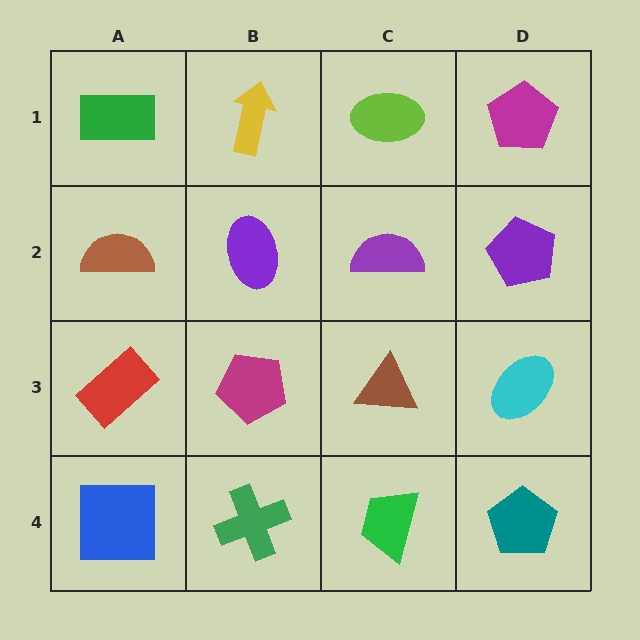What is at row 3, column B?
A magenta pentagon.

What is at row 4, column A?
A blue square.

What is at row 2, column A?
A brown semicircle.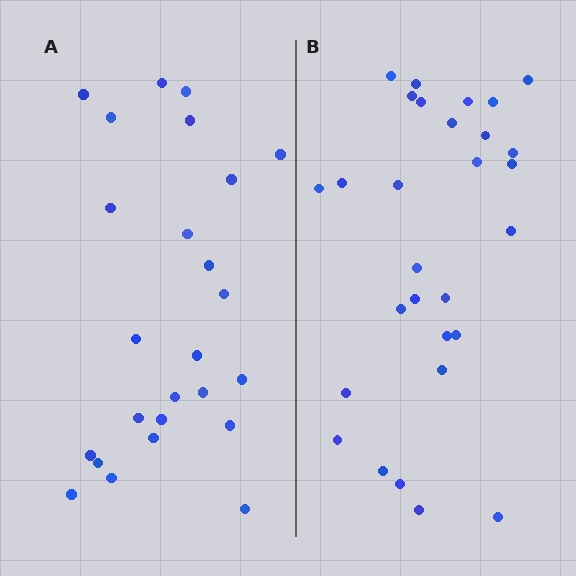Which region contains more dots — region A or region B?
Region B (the right region) has more dots.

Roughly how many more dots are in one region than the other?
Region B has about 4 more dots than region A.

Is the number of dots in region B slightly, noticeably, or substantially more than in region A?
Region B has only slightly more — the two regions are fairly close. The ratio is roughly 1.2 to 1.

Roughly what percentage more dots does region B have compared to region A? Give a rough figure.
About 15% more.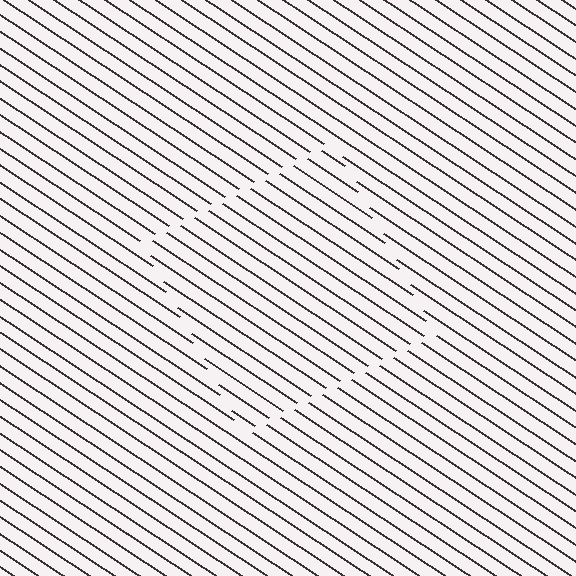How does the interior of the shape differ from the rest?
The interior of the shape contains the same grating, shifted by half a period — the contour is defined by the phase discontinuity where line-ends from the inner and outer gratings abut.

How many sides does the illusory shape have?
4 sides — the line-ends trace a square.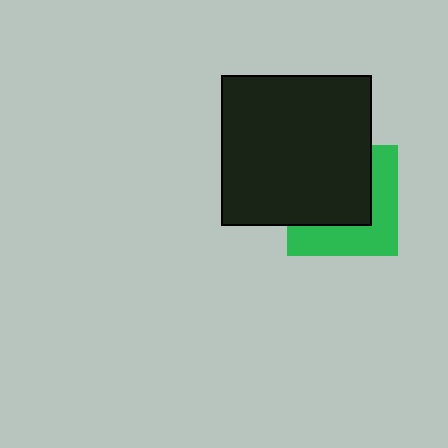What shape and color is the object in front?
The object in front is a black square.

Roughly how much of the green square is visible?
A small part of it is visible (roughly 44%).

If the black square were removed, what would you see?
You would see the complete green square.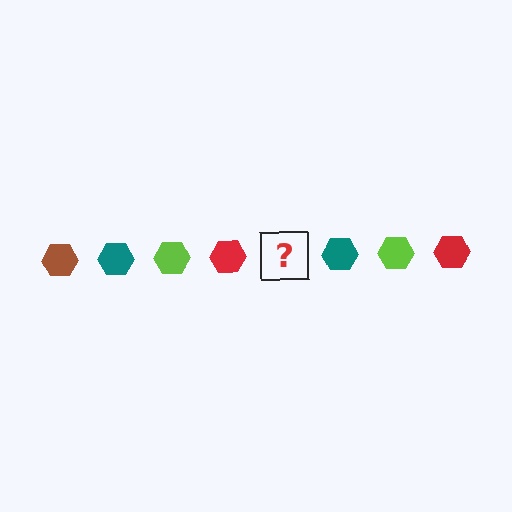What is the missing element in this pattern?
The missing element is a brown hexagon.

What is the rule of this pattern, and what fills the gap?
The rule is that the pattern cycles through brown, teal, lime, red hexagons. The gap should be filled with a brown hexagon.